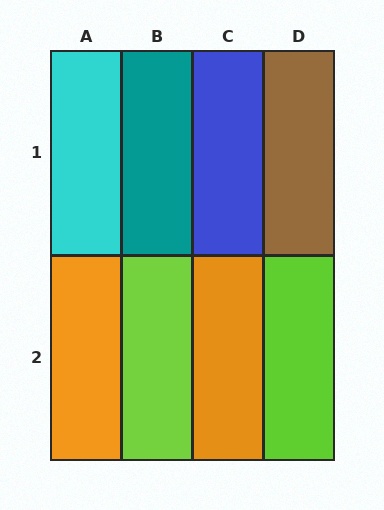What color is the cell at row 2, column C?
Orange.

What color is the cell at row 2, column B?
Lime.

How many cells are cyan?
1 cell is cyan.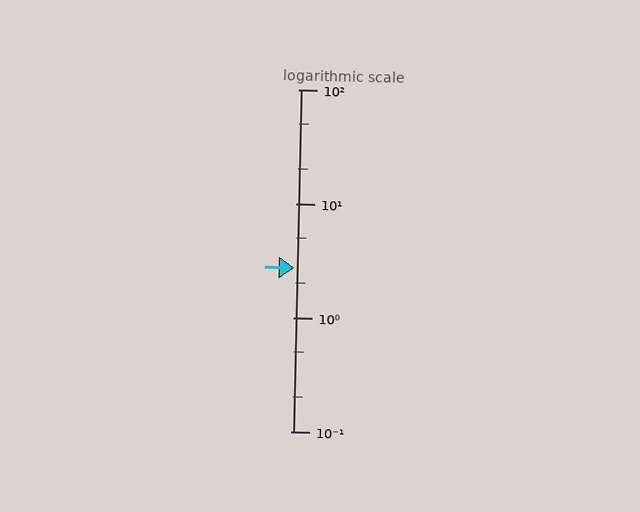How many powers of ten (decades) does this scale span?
The scale spans 3 decades, from 0.1 to 100.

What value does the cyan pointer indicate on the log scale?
The pointer indicates approximately 2.7.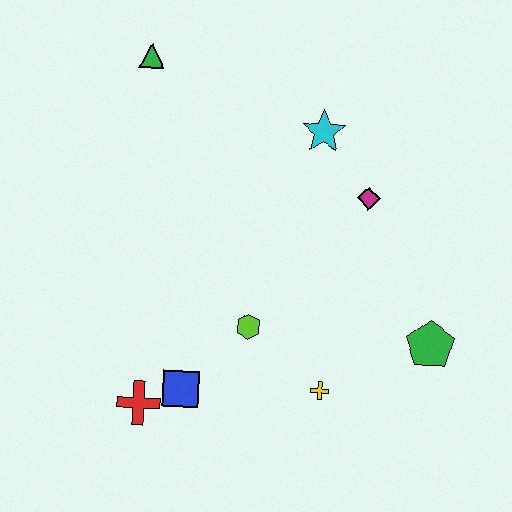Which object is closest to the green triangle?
The cyan star is closest to the green triangle.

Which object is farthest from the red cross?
The green triangle is farthest from the red cross.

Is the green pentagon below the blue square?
No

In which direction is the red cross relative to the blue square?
The red cross is to the left of the blue square.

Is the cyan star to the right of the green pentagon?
No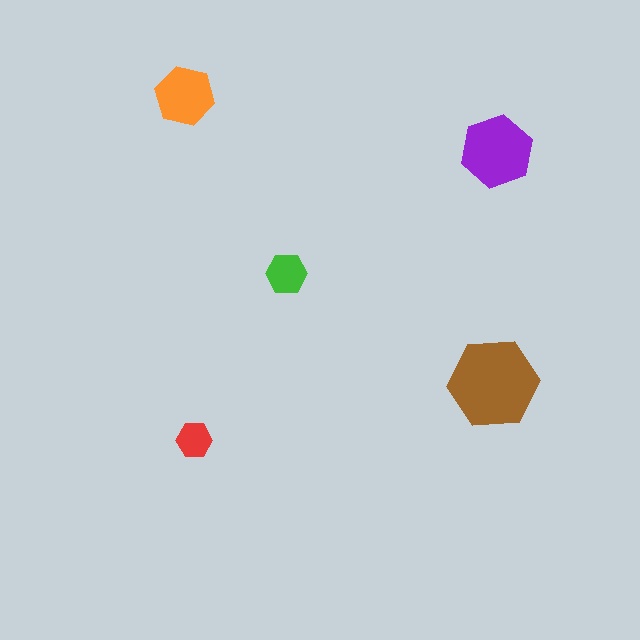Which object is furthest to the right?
The purple hexagon is rightmost.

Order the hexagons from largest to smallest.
the brown one, the purple one, the orange one, the green one, the red one.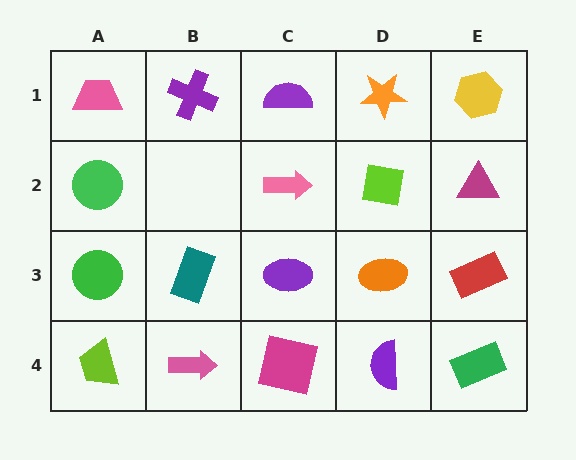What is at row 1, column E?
A yellow hexagon.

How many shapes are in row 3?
5 shapes.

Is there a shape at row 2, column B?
No, that cell is empty.